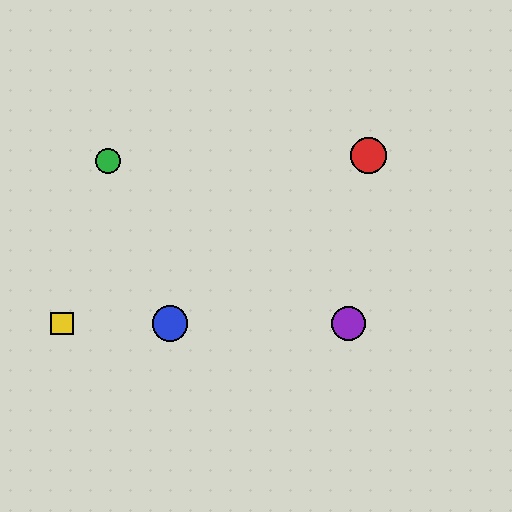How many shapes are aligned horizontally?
3 shapes (the blue circle, the yellow square, the purple circle) are aligned horizontally.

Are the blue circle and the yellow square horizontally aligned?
Yes, both are at y≈324.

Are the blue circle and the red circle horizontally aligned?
No, the blue circle is at y≈324 and the red circle is at y≈156.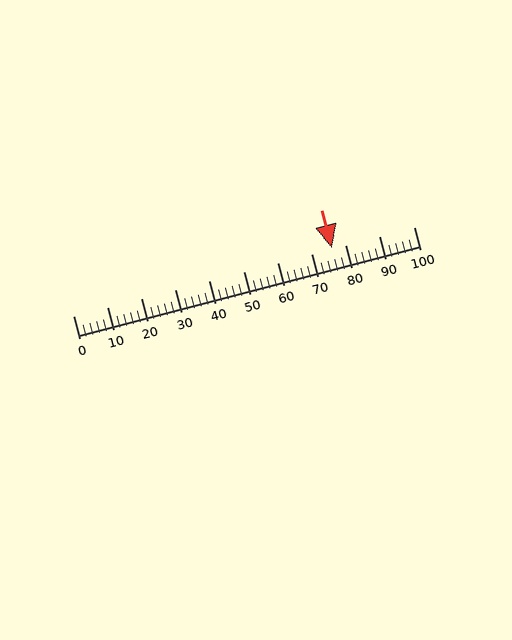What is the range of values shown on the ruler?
The ruler shows values from 0 to 100.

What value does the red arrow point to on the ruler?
The red arrow points to approximately 76.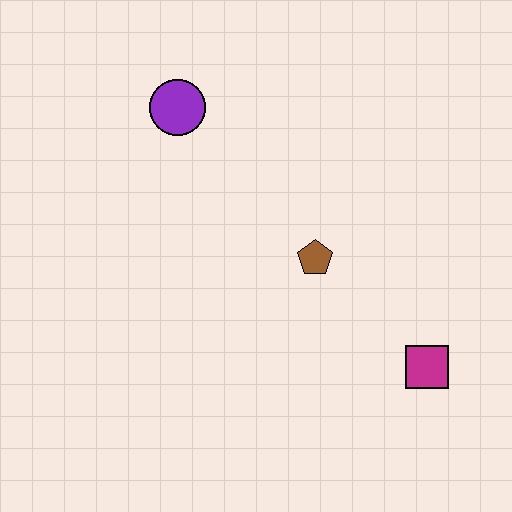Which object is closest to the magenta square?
The brown pentagon is closest to the magenta square.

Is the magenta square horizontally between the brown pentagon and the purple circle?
No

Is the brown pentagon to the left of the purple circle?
No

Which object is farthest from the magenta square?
The purple circle is farthest from the magenta square.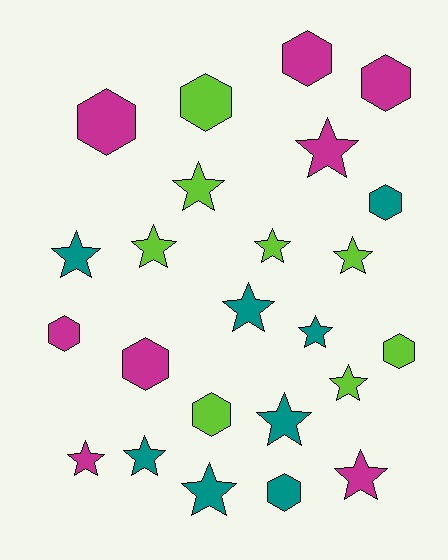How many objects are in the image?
There are 24 objects.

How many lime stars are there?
There are 5 lime stars.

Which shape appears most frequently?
Star, with 14 objects.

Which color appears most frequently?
Magenta, with 8 objects.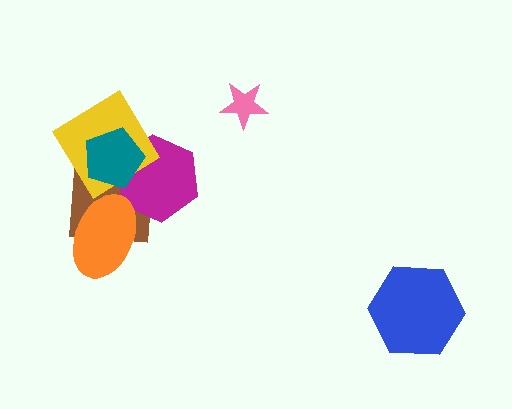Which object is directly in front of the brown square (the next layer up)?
The magenta hexagon is directly in front of the brown square.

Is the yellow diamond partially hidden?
Yes, it is partially covered by another shape.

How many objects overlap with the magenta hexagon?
4 objects overlap with the magenta hexagon.